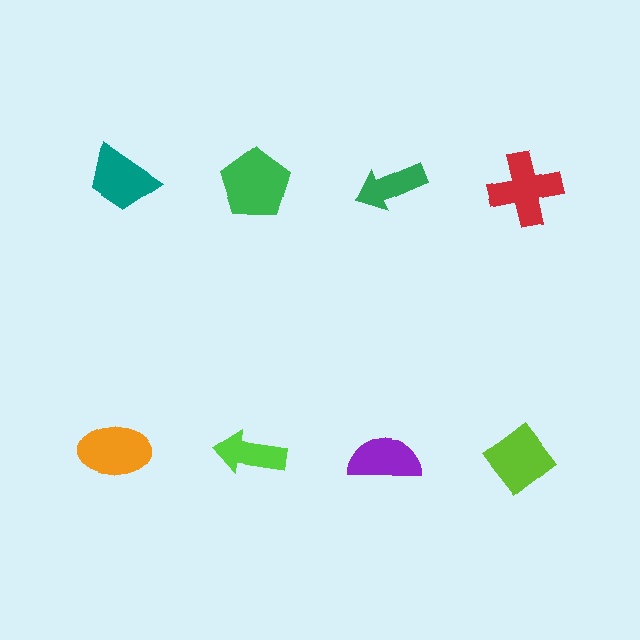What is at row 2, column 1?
An orange ellipse.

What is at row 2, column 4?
A lime diamond.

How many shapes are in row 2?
4 shapes.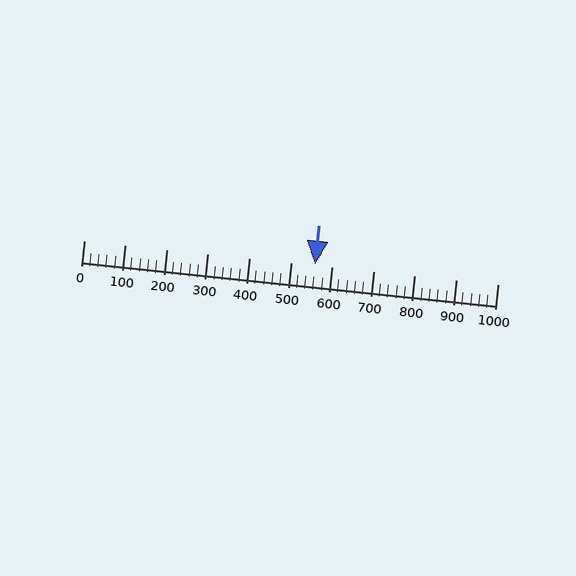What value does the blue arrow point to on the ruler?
The blue arrow points to approximately 560.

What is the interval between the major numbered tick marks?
The major tick marks are spaced 100 units apart.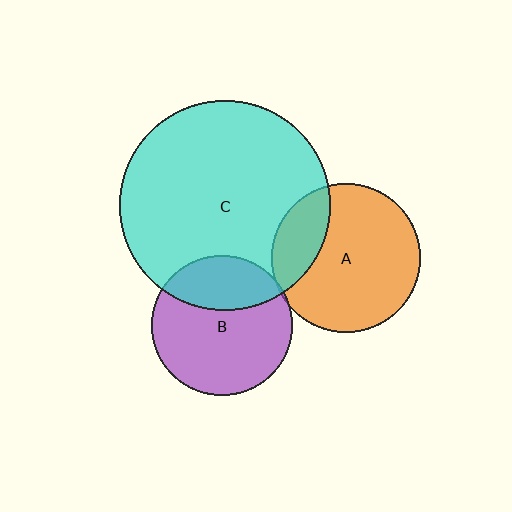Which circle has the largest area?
Circle C (cyan).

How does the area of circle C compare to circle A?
Approximately 2.0 times.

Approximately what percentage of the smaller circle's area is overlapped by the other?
Approximately 20%.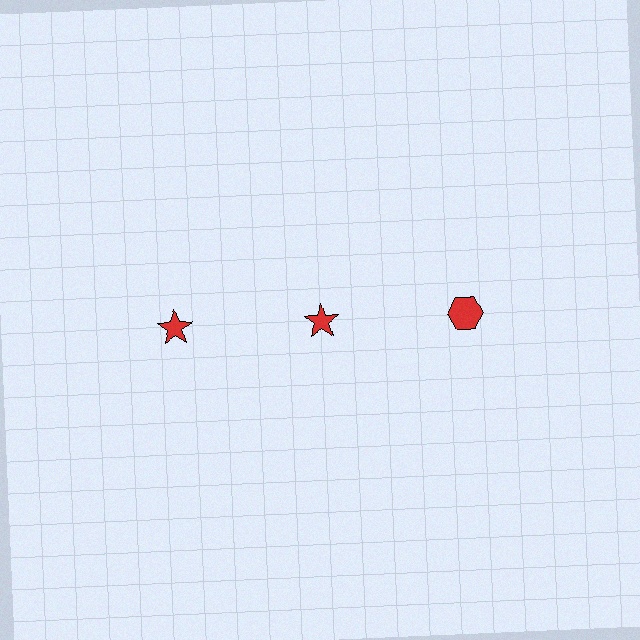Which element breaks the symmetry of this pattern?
The red hexagon in the top row, center column breaks the symmetry. All other shapes are red stars.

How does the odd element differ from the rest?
It has a different shape: hexagon instead of star.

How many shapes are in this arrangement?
There are 3 shapes arranged in a grid pattern.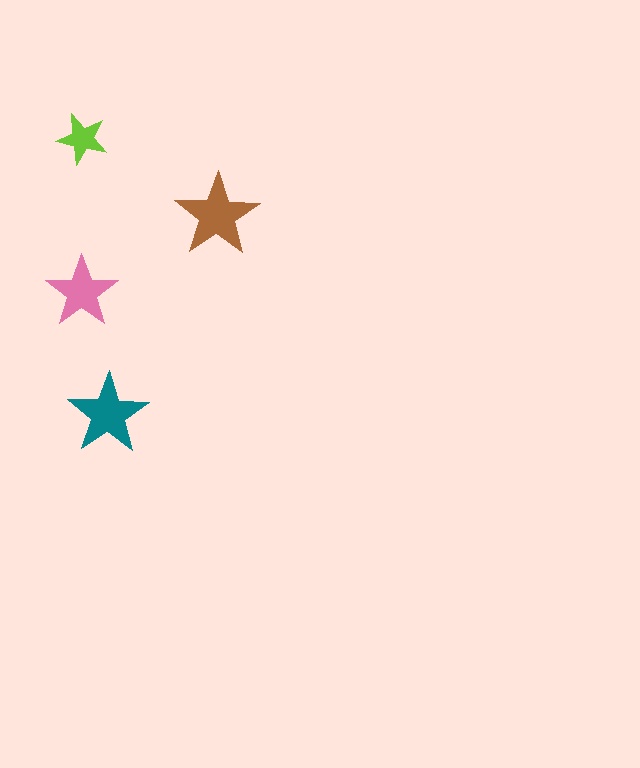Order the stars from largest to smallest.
the brown one, the teal one, the pink one, the lime one.